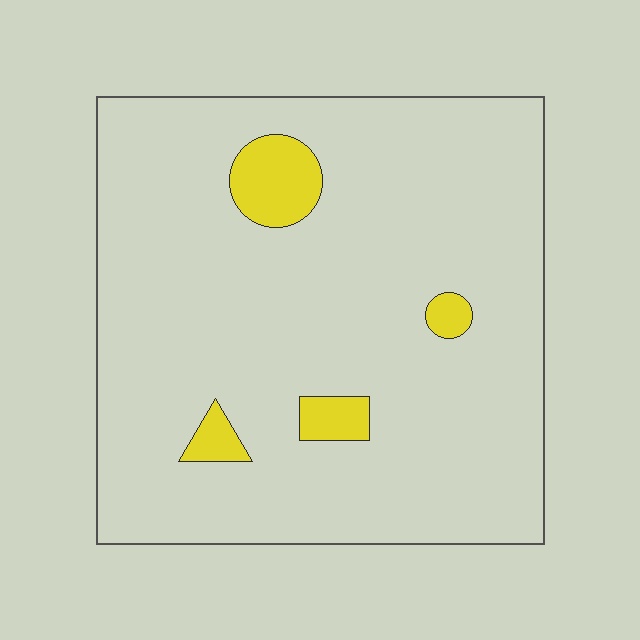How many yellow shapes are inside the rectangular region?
4.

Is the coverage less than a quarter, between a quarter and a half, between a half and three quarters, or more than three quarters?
Less than a quarter.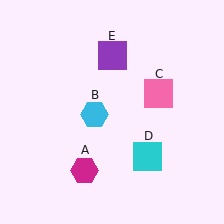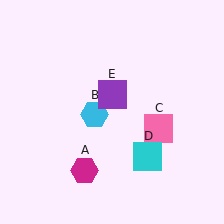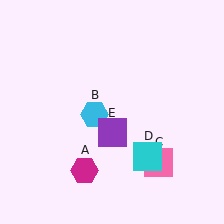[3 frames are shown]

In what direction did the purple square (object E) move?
The purple square (object E) moved down.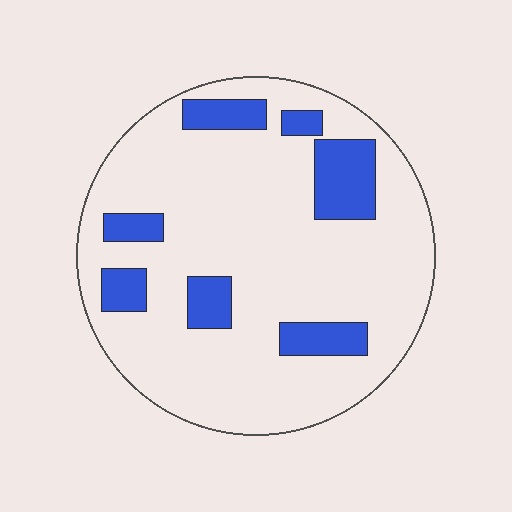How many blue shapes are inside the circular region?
7.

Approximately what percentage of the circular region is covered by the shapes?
Approximately 20%.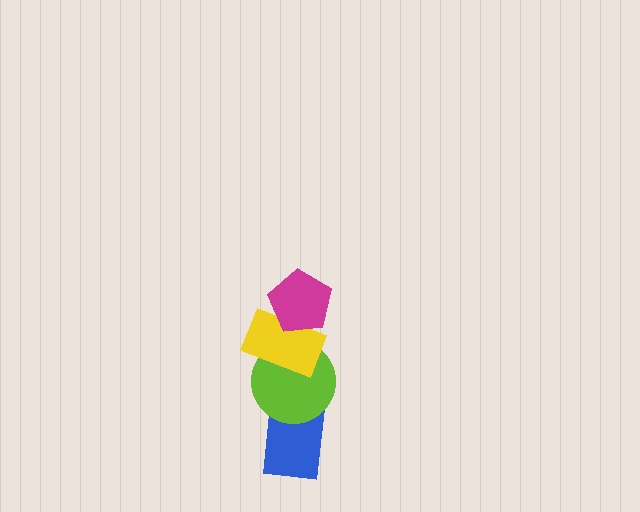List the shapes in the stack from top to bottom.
From top to bottom: the magenta pentagon, the yellow rectangle, the lime circle, the blue rectangle.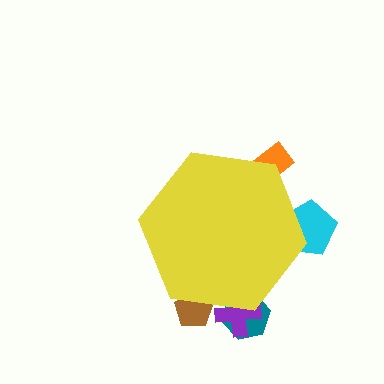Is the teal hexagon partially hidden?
Yes, the teal hexagon is partially hidden behind the yellow hexagon.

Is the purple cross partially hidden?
Yes, the purple cross is partially hidden behind the yellow hexagon.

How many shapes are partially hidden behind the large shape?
5 shapes are partially hidden.